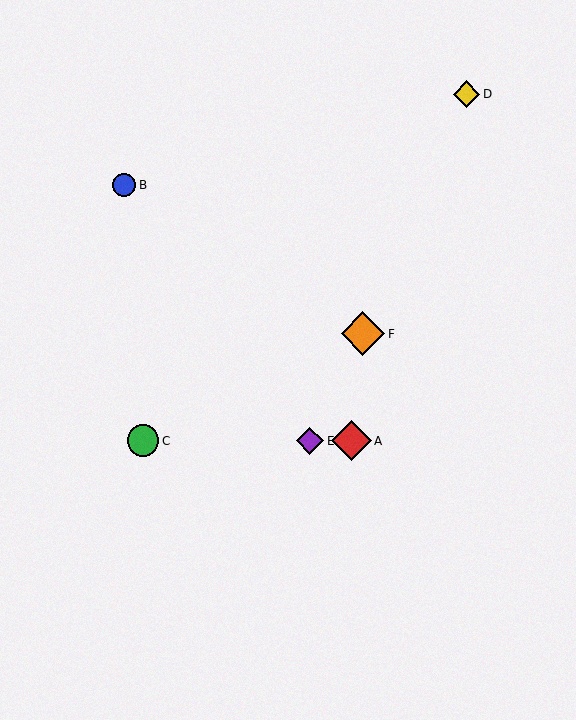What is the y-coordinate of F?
Object F is at y≈334.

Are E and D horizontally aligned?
No, E is at y≈441 and D is at y≈94.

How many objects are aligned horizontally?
3 objects (A, C, E) are aligned horizontally.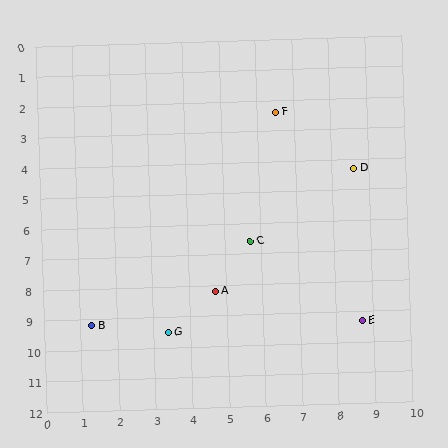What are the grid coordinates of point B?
Point B is at approximately (1.3, 9.2).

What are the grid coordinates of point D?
Point D is at approximately (8.6, 4.3).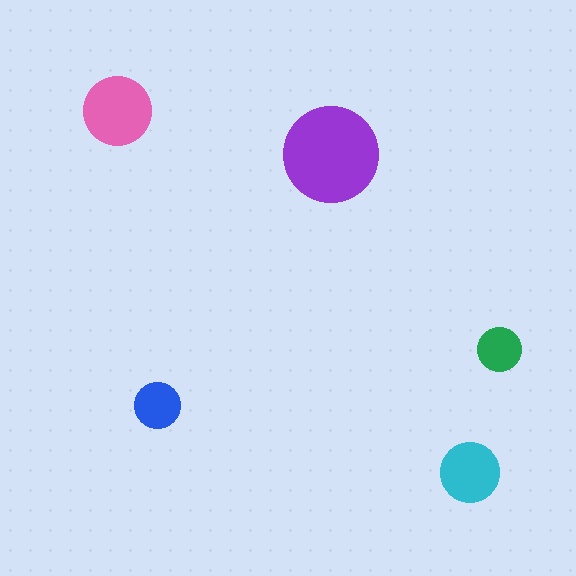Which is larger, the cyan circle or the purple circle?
The purple one.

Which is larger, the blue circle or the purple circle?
The purple one.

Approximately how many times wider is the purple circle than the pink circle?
About 1.5 times wider.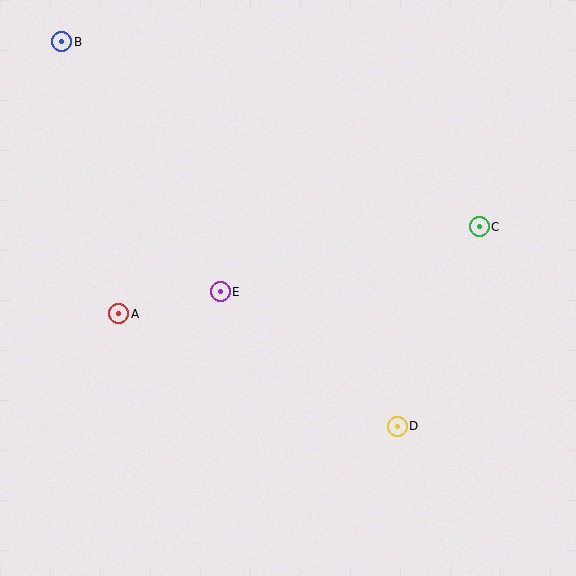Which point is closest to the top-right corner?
Point C is closest to the top-right corner.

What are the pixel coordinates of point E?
Point E is at (220, 292).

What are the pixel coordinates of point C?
Point C is at (479, 227).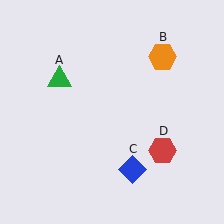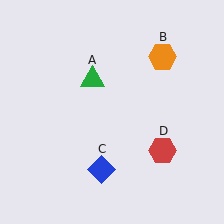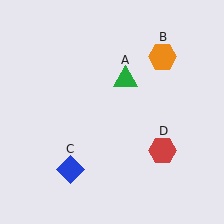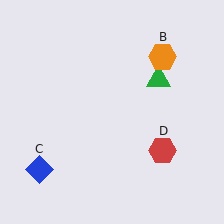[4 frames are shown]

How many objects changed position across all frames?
2 objects changed position: green triangle (object A), blue diamond (object C).